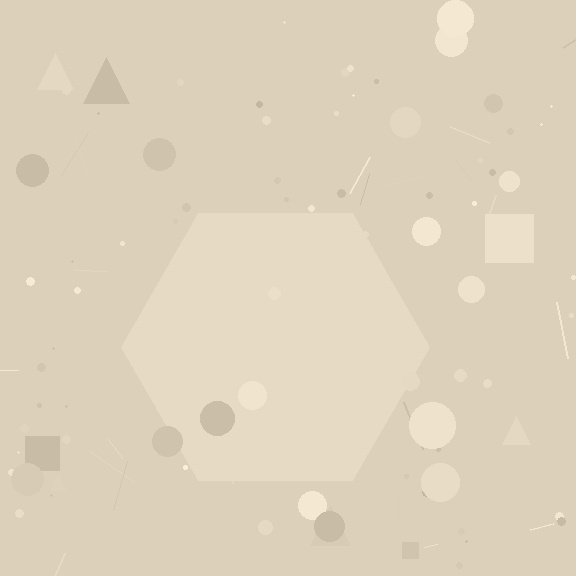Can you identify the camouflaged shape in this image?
The camouflaged shape is a hexagon.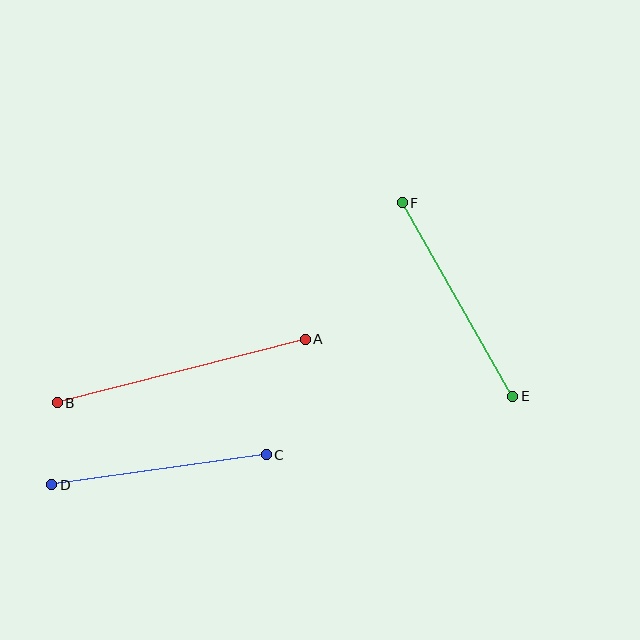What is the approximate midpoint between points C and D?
The midpoint is at approximately (159, 470) pixels.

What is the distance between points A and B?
The distance is approximately 256 pixels.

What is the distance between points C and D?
The distance is approximately 217 pixels.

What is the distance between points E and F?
The distance is approximately 223 pixels.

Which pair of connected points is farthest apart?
Points A and B are farthest apart.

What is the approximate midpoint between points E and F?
The midpoint is at approximately (458, 300) pixels.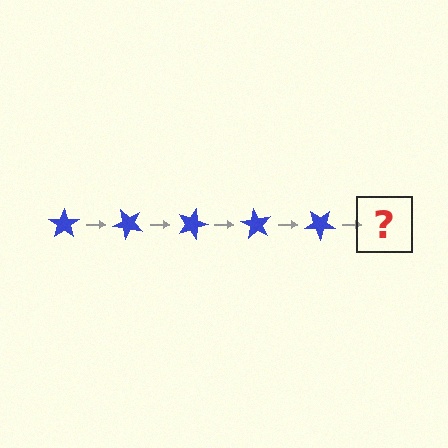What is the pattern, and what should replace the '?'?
The pattern is that the star rotates 45 degrees each step. The '?' should be a blue star rotated 225 degrees.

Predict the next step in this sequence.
The next step is a blue star rotated 225 degrees.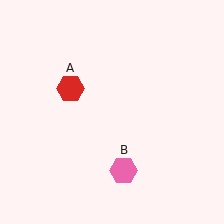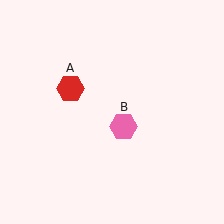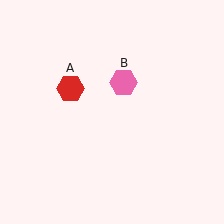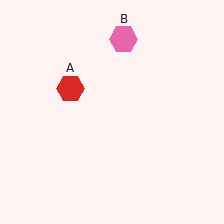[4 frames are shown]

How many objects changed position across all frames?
1 object changed position: pink hexagon (object B).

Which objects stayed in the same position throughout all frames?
Red hexagon (object A) remained stationary.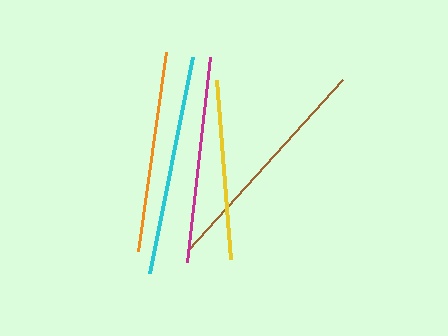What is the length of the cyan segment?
The cyan segment is approximately 220 pixels long.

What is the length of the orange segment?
The orange segment is approximately 201 pixels long.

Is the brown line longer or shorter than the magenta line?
The brown line is longer than the magenta line.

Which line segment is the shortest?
The yellow line is the shortest at approximately 180 pixels.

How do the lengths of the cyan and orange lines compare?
The cyan and orange lines are approximately the same length.